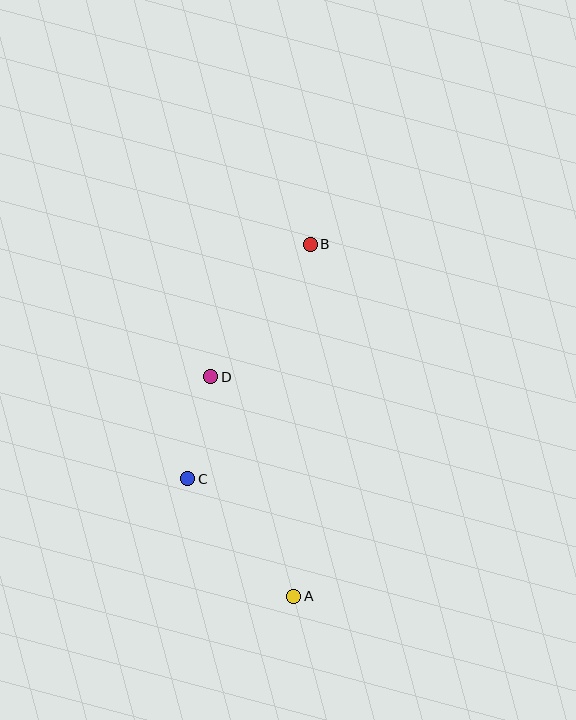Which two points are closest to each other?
Points C and D are closest to each other.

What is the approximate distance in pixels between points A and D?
The distance between A and D is approximately 234 pixels.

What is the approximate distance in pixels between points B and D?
The distance between B and D is approximately 166 pixels.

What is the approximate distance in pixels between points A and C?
The distance between A and C is approximately 158 pixels.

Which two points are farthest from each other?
Points A and B are farthest from each other.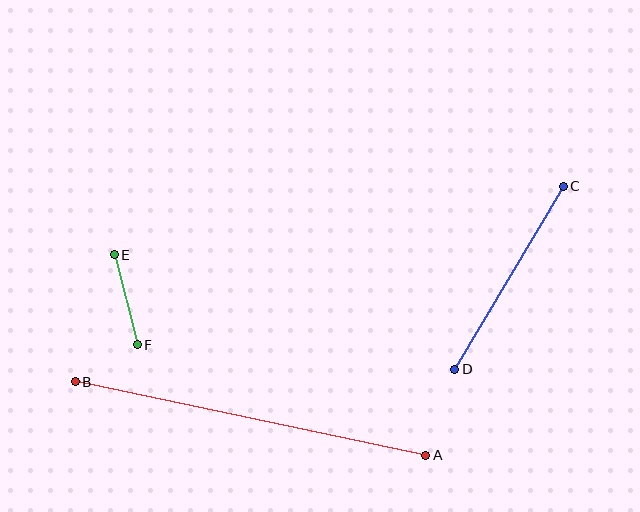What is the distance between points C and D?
The distance is approximately 212 pixels.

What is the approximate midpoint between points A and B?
The midpoint is at approximately (250, 418) pixels.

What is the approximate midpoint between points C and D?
The midpoint is at approximately (509, 278) pixels.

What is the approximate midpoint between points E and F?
The midpoint is at approximately (126, 300) pixels.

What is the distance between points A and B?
The distance is approximately 358 pixels.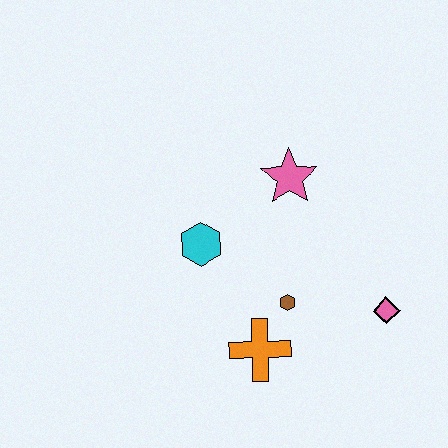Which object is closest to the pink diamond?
The brown hexagon is closest to the pink diamond.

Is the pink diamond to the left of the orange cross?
No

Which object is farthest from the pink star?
The orange cross is farthest from the pink star.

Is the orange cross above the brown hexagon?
No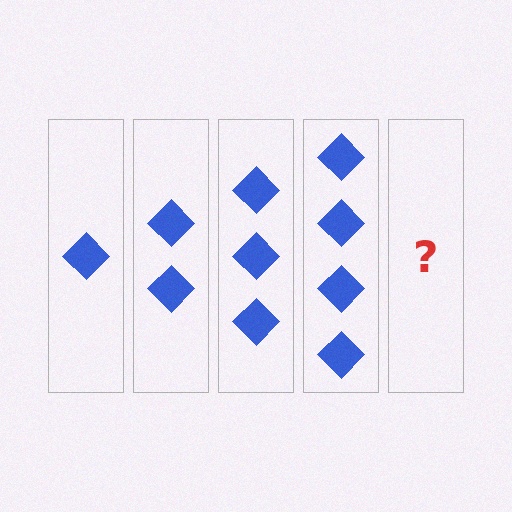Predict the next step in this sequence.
The next step is 5 diamonds.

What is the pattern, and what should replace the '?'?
The pattern is that each step adds one more diamond. The '?' should be 5 diamonds.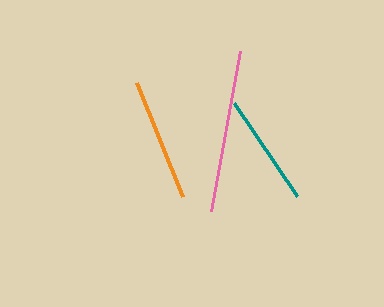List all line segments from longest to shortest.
From longest to shortest: pink, orange, teal.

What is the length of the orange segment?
The orange segment is approximately 123 pixels long.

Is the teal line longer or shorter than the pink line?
The pink line is longer than the teal line.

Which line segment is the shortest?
The teal line is the shortest at approximately 112 pixels.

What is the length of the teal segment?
The teal segment is approximately 112 pixels long.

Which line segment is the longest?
The pink line is the longest at approximately 162 pixels.